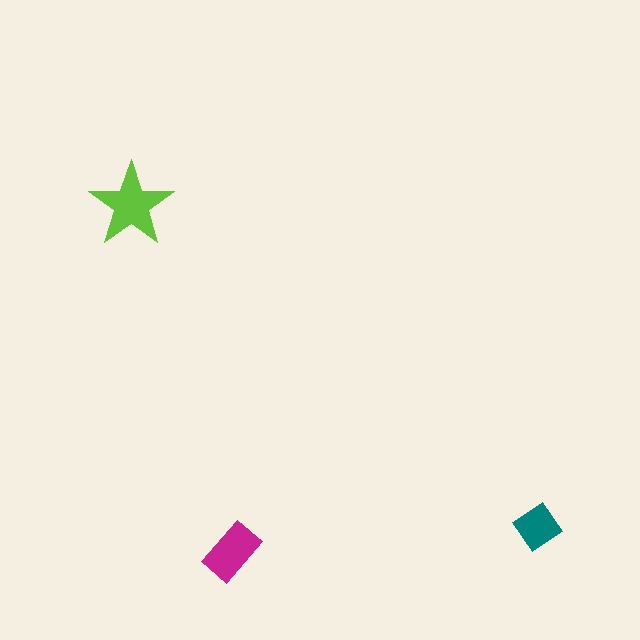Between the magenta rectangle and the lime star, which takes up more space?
The lime star.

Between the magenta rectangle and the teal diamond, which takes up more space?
The magenta rectangle.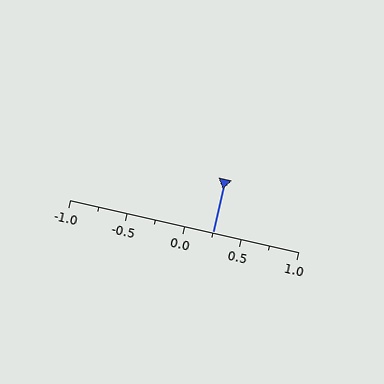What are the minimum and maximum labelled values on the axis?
The axis runs from -1.0 to 1.0.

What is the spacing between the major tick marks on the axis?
The major ticks are spaced 0.5 apart.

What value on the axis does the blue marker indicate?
The marker indicates approximately 0.25.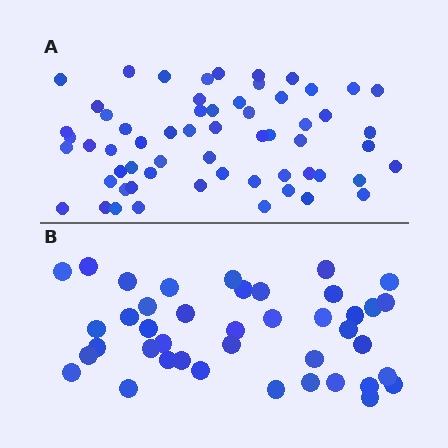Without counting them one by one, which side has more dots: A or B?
Region A (the top region) has more dots.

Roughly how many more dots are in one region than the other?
Region A has approximately 20 more dots than region B.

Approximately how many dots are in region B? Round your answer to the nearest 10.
About 40 dots. (The exact count is 41, which rounds to 40.)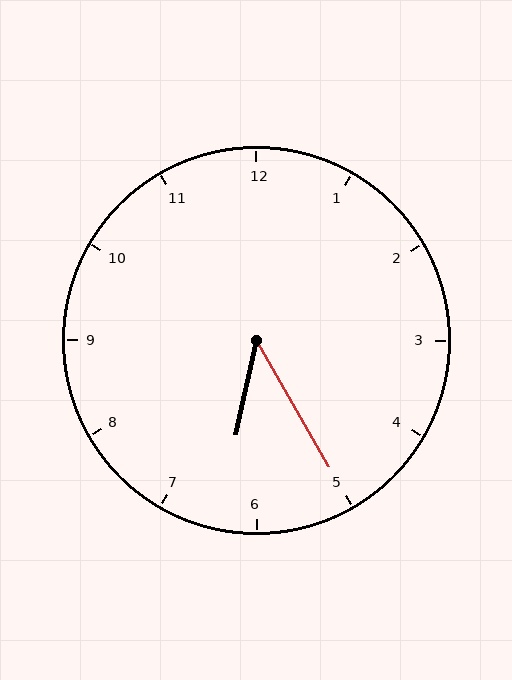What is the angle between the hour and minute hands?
Approximately 42 degrees.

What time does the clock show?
6:25.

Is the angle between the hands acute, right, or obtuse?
It is acute.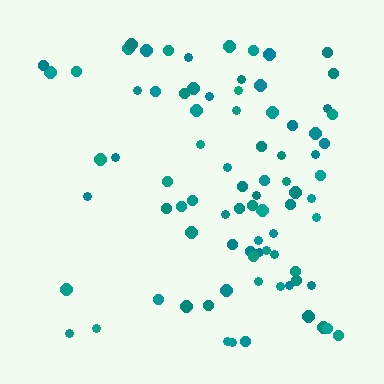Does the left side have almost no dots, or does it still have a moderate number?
Still a moderate number, just noticeably fewer than the right.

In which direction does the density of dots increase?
From left to right, with the right side densest.